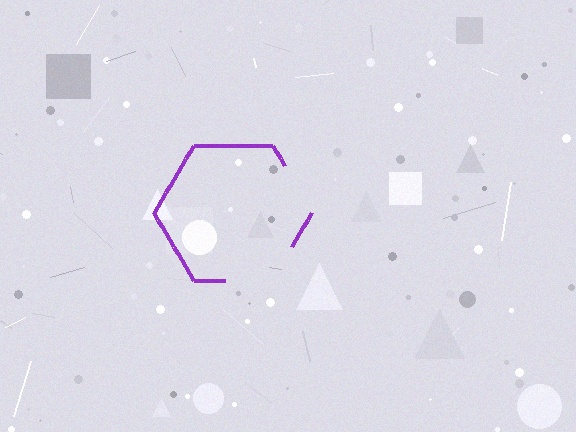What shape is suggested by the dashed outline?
The dashed outline suggests a hexagon.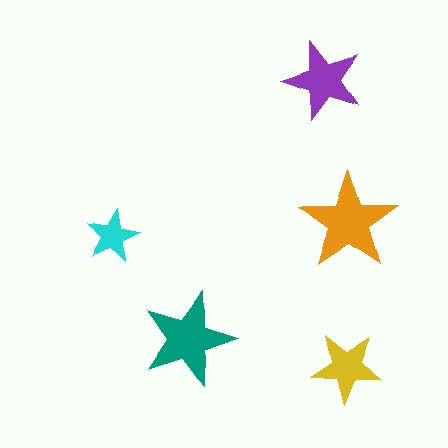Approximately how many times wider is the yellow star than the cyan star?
About 1.5 times wider.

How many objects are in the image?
There are 5 objects in the image.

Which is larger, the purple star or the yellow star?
The purple one.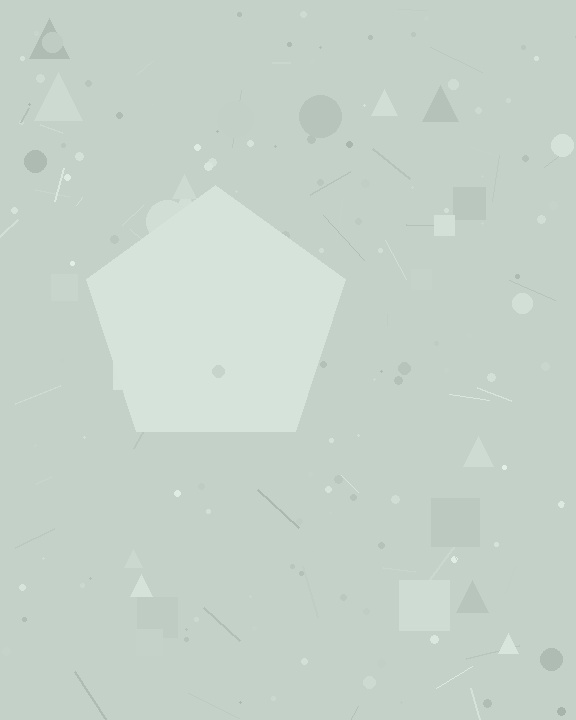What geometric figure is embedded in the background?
A pentagon is embedded in the background.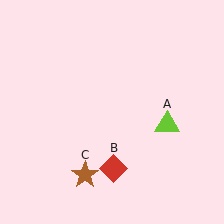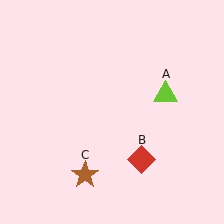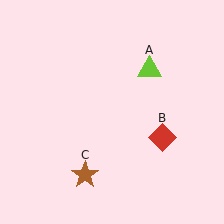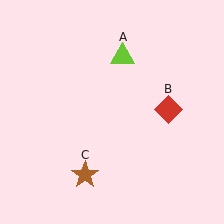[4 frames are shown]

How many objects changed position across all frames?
2 objects changed position: lime triangle (object A), red diamond (object B).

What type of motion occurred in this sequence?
The lime triangle (object A), red diamond (object B) rotated counterclockwise around the center of the scene.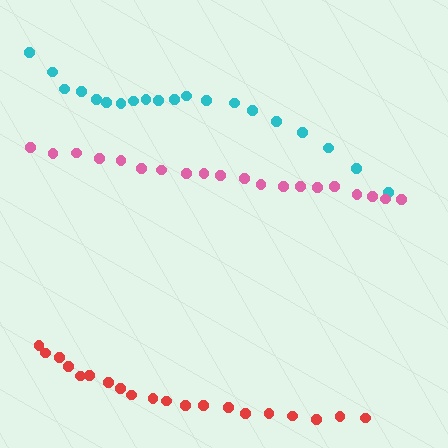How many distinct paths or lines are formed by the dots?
There are 3 distinct paths.